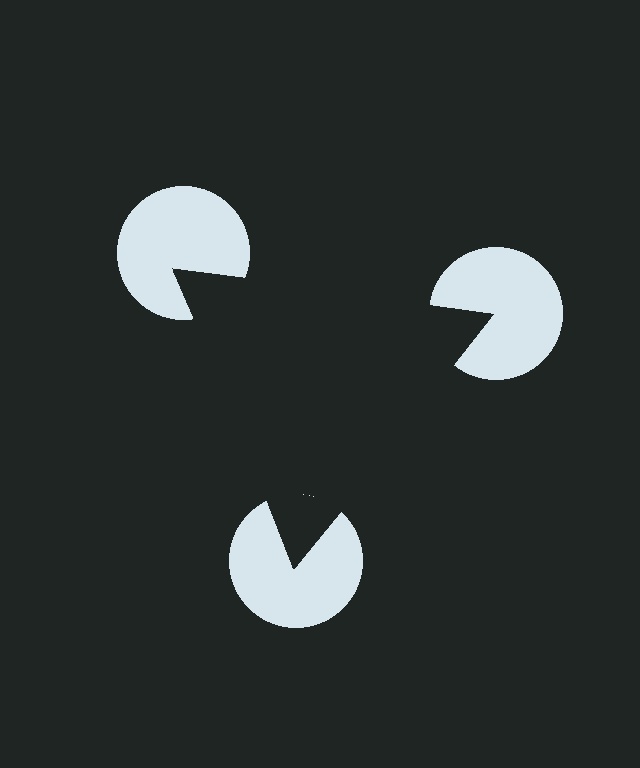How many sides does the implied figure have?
3 sides.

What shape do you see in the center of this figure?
An illusory triangle — its edges are inferred from the aligned wedge cuts in the pac-man discs, not physically drawn.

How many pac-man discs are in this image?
There are 3 — one at each vertex of the illusory triangle.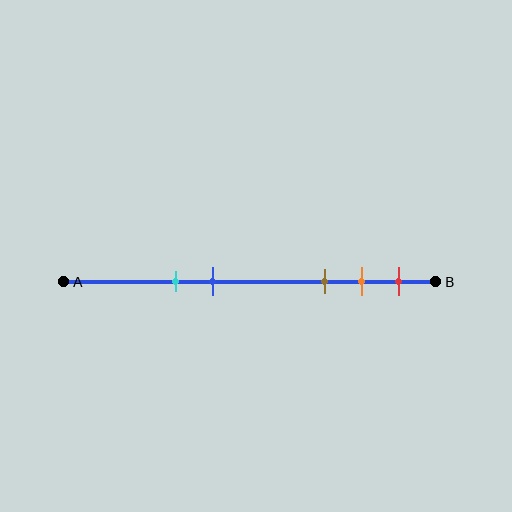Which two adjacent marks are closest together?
The orange and red marks are the closest adjacent pair.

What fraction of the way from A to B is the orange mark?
The orange mark is approximately 80% (0.8) of the way from A to B.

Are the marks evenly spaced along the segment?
No, the marks are not evenly spaced.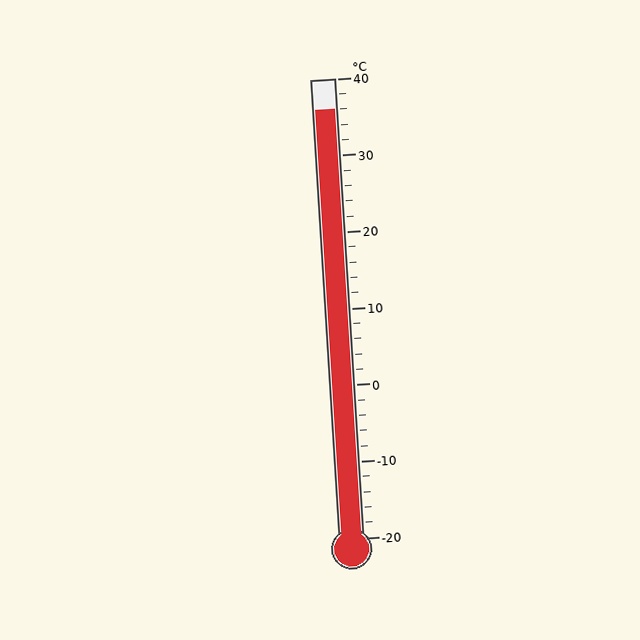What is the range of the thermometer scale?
The thermometer scale ranges from -20°C to 40°C.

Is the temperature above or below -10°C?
The temperature is above -10°C.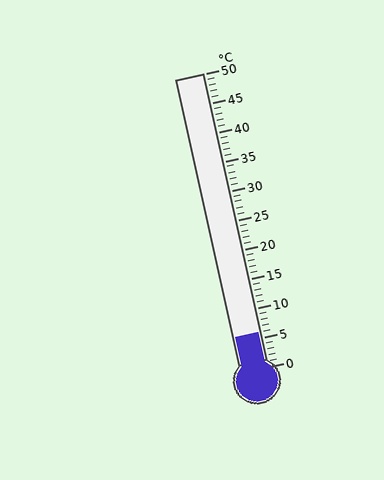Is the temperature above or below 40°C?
The temperature is below 40°C.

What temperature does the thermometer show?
The thermometer shows approximately 6°C.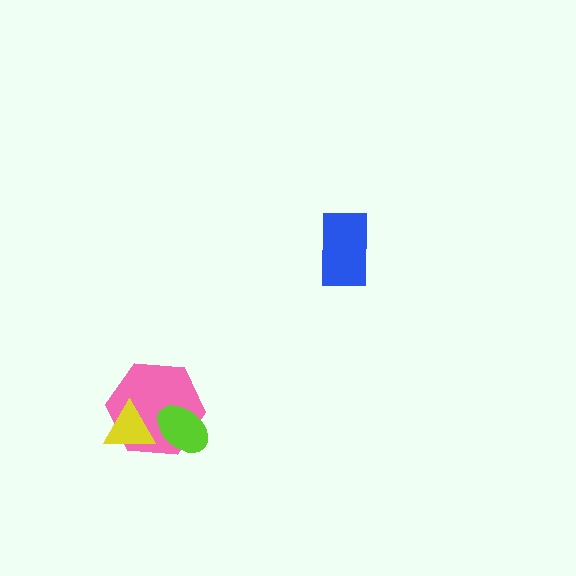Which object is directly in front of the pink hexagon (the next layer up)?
The lime ellipse is directly in front of the pink hexagon.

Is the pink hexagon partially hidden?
Yes, it is partially covered by another shape.